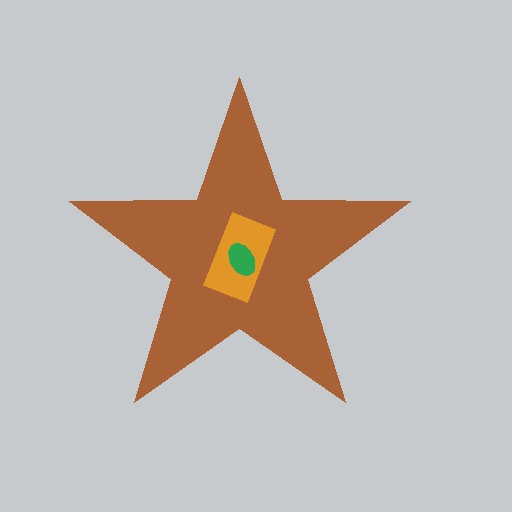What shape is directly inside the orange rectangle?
The green ellipse.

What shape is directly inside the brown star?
The orange rectangle.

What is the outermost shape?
The brown star.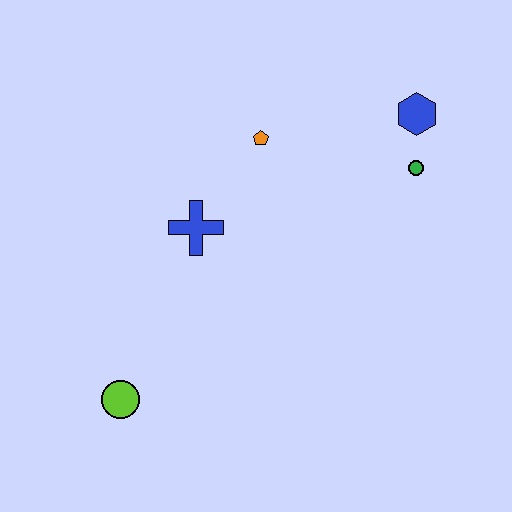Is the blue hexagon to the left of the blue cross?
No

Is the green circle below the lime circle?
No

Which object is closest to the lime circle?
The blue cross is closest to the lime circle.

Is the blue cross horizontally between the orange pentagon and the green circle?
No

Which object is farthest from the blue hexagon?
The lime circle is farthest from the blue hexagon.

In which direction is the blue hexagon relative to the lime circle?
The blue hexagon is to the right of the lime circle.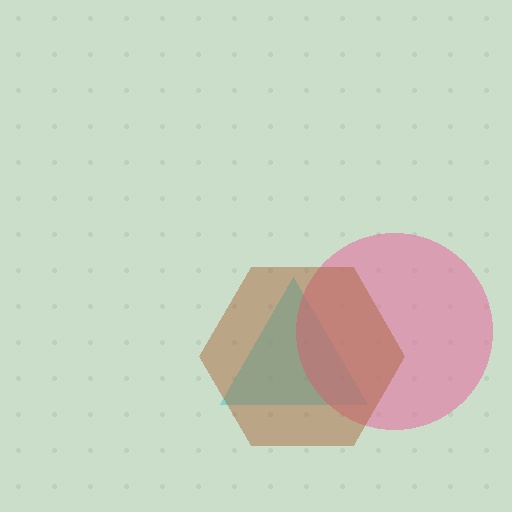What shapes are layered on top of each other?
The layered shapes are: a cyan triangle, a pink circle, a brown hexagon.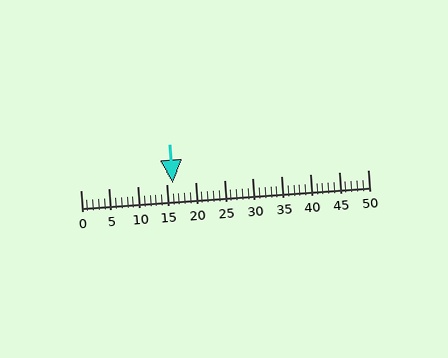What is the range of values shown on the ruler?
The ruler shows values from 0 to 50.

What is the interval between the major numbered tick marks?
The major tick marks are spaced 5 units apart.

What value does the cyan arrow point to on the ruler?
The cyan arrow points to approximately 16.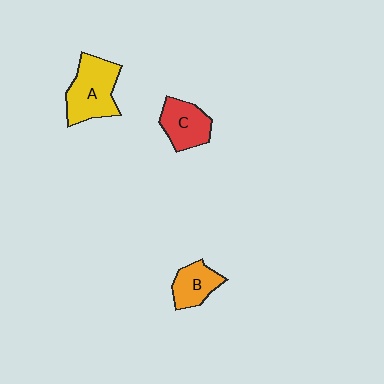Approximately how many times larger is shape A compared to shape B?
Approximately 1.7 times.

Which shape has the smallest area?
Shape B (orange).